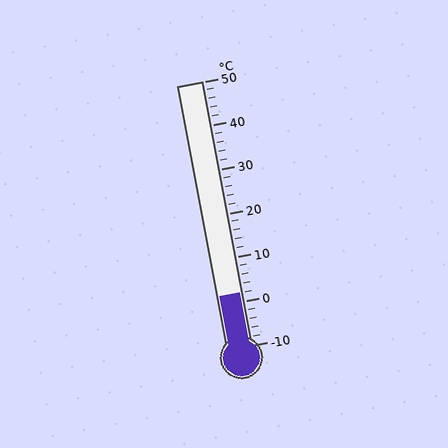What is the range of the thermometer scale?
The thermometer scale ranges from -10°C to 50°C.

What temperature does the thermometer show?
The thermometer shows approximately 2°C.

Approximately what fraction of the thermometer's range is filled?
The thermometer is filled to approximately 20% of its range.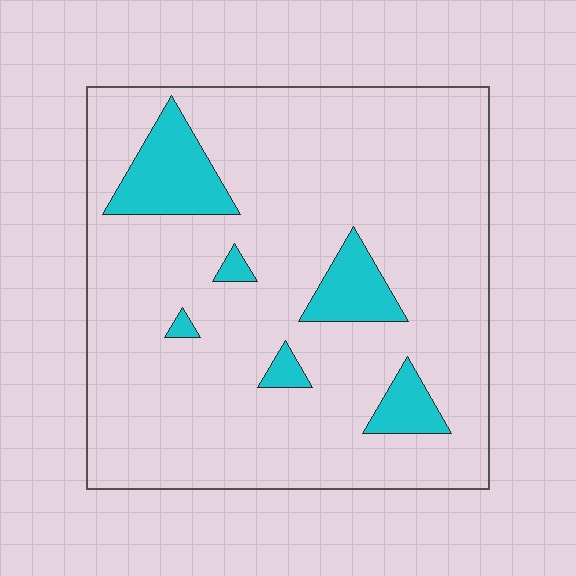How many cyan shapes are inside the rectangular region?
6.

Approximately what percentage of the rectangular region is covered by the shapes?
Approximately 10%.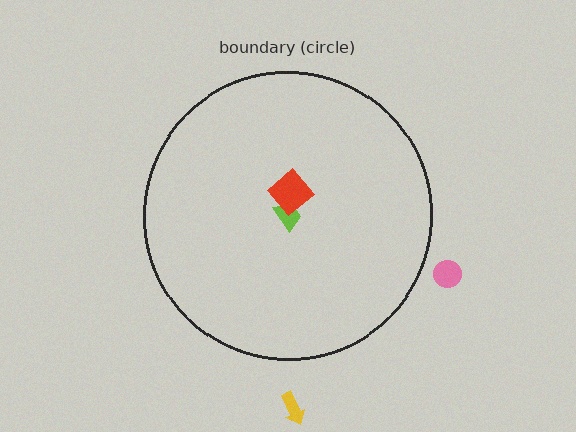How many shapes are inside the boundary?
2 inside, 2 outside.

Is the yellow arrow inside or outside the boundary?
Outside.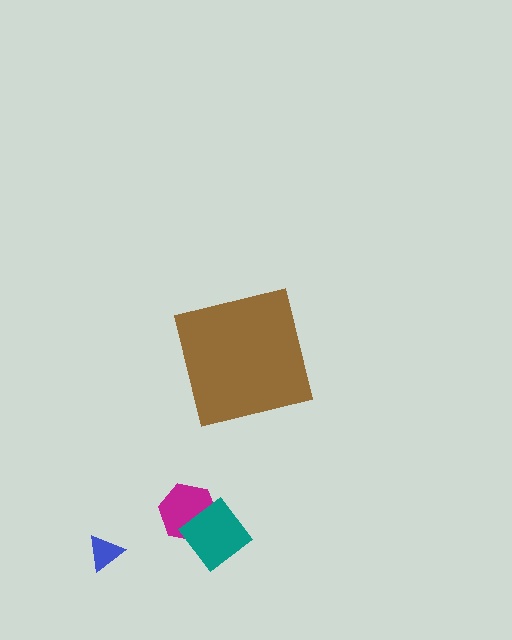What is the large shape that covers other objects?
A brown square.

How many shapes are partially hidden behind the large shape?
0 shapes are partially hidden.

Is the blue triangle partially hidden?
No, the blue triangle is fully visible.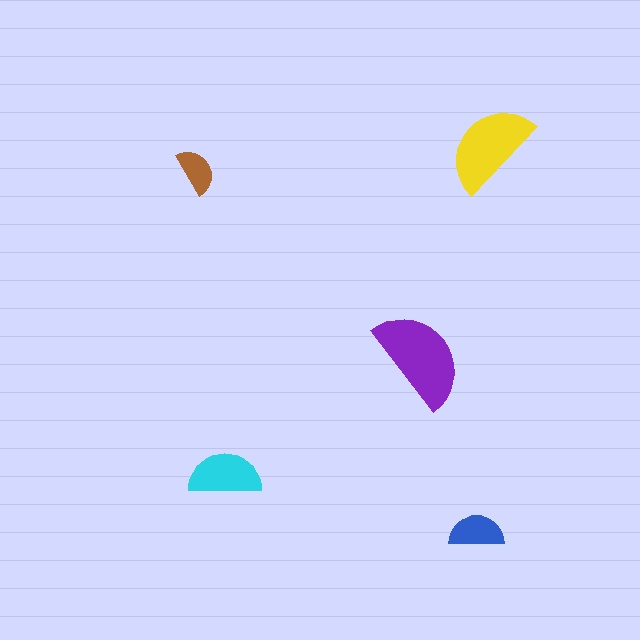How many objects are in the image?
There are 5 objects in the image.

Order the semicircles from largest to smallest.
the purple one, the yellow one, the cyan one, the blue one, the brown one.